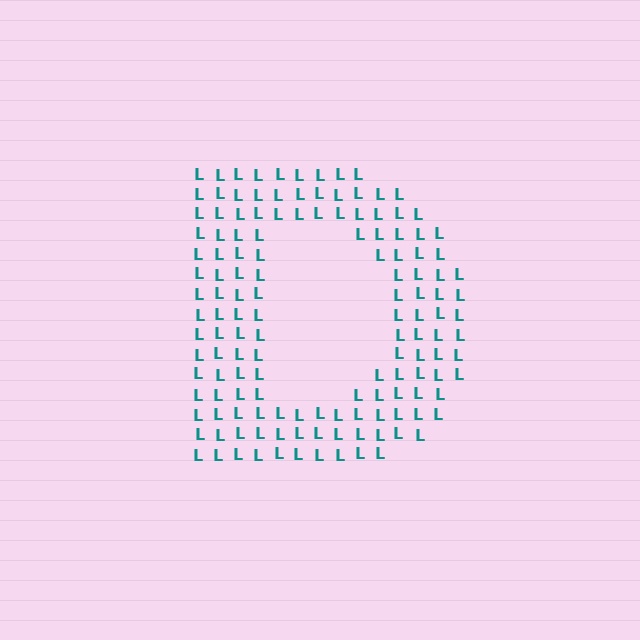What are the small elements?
The small elements are letter L's.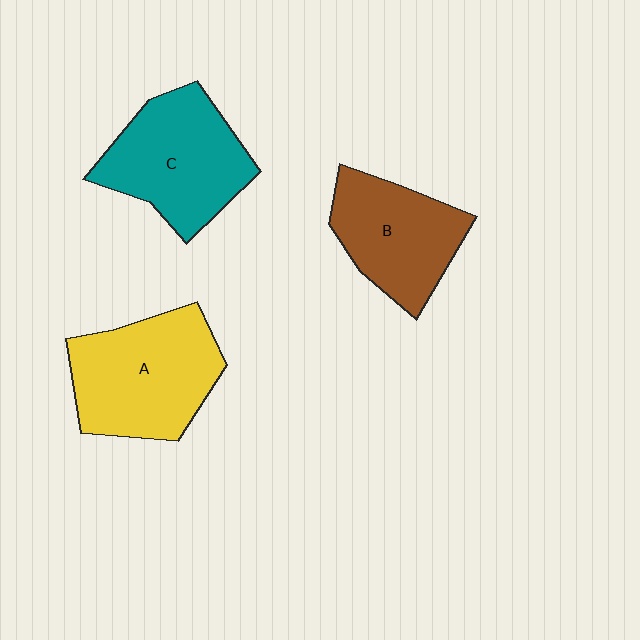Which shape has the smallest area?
Shape B (brown).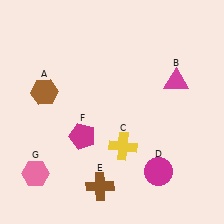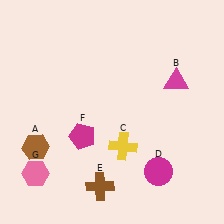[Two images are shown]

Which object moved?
The brown hexagon (A) moved down.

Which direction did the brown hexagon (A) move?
The brown hexagon (A) moved down.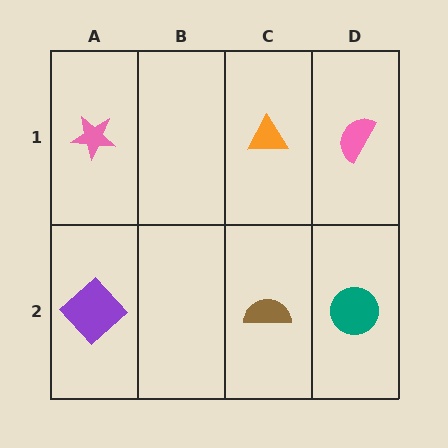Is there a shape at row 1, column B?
No, that cell is empty.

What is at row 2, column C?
A brown semicircle.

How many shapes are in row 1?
3 shapes.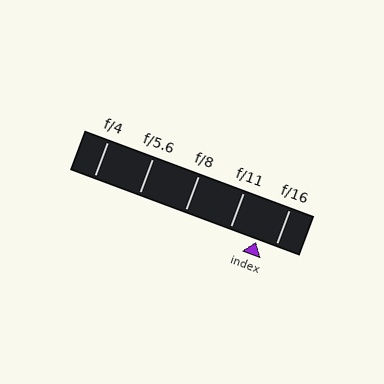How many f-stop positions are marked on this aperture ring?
There are 5 f-stop positions marked.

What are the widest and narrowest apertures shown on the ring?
The widest aperture shown is f/4 and the narrowest is f/16.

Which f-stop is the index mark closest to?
The index mark is closest to f/16.